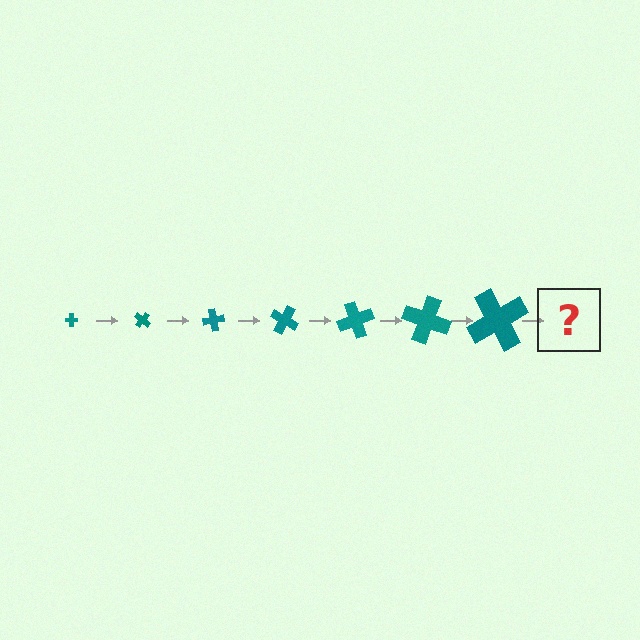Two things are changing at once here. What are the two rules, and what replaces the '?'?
The two rules are that the cross grows larger each step and it rotates 40 degrees each step. The '?' should be a cross, larger than the previous one and rotated 280 degrees from the start.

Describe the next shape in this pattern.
It should be a cross, larger than the previous one and rotated 280 degrees from the start.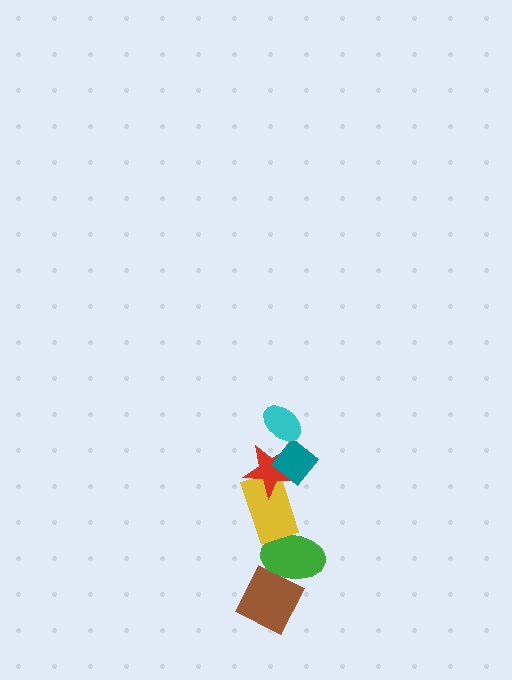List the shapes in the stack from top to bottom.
From top to bottom: the cyan ellipse, the teal diamond, the red star, the yellow rectangle, the green ellipse, the brown diamond.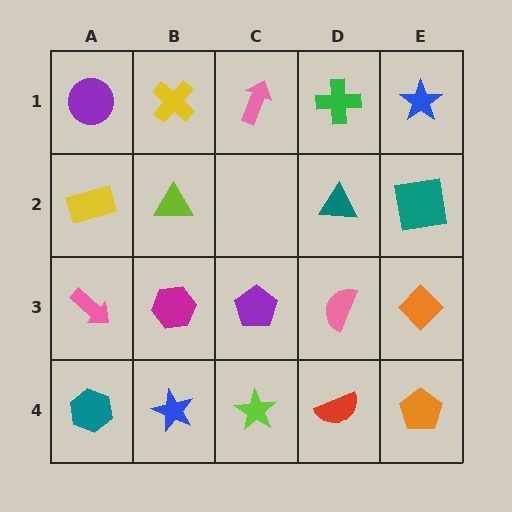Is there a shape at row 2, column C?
No, that cell is empty.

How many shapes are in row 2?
4 shapes.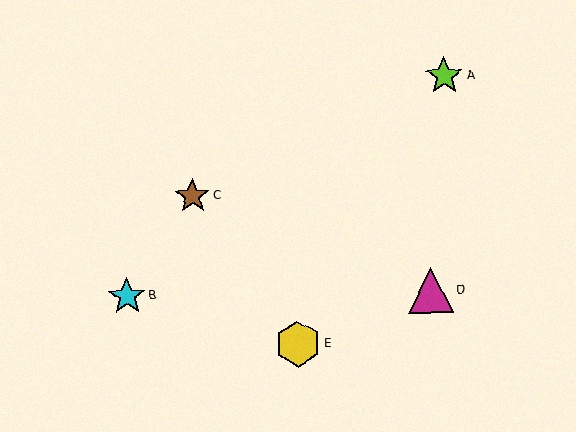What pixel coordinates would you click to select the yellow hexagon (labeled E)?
Click at (298, 344) to select the yellow hexagon E.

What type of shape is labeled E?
Shape E is a yellow hexagon.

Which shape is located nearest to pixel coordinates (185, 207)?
The brown star (labeled C) at (192, 196) is nearest to that location.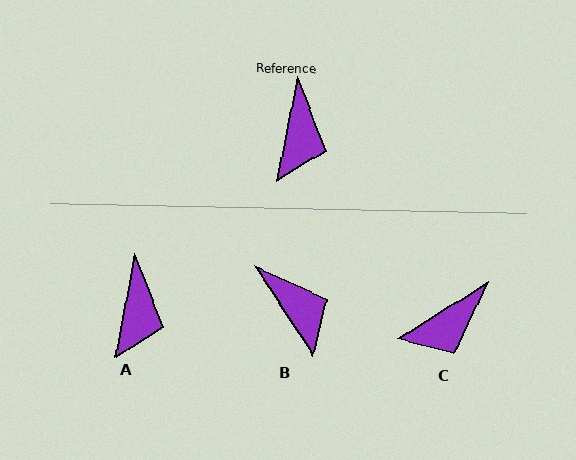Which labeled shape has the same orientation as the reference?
A.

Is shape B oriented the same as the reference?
No, it is off by about 44 degrees.